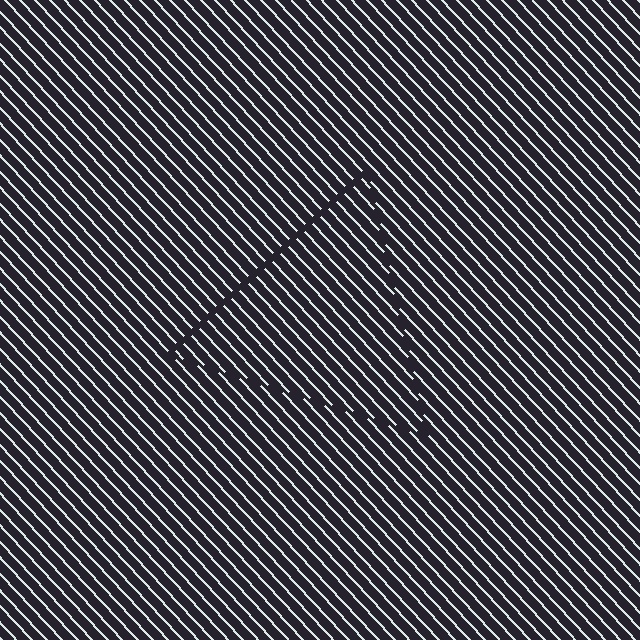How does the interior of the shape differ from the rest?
The interior of the shape contains the same grating, shifted by half a period — the contour is defined by the phase discontinuity where line-ends from the inner and outer gratings abut.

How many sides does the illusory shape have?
3 sides — the line-ends trace a triangle.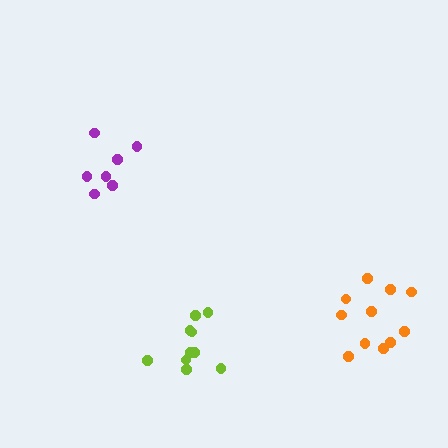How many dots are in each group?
Group 1: 10 dots, Group 2: 11 dots, Group 3: 7 dots (28 total).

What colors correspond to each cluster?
The clusters are colored: lime, orange, purple.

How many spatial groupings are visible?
There are 3 spatial groupings.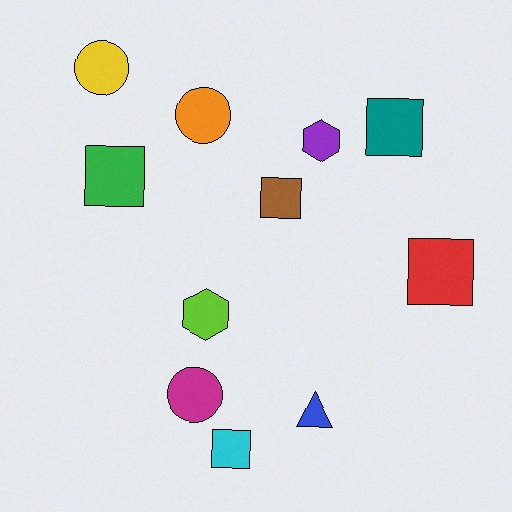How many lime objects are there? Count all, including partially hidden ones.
There is 1 lime object.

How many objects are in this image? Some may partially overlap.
There are 11 objects.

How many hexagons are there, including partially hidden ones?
There are 2 hexagons.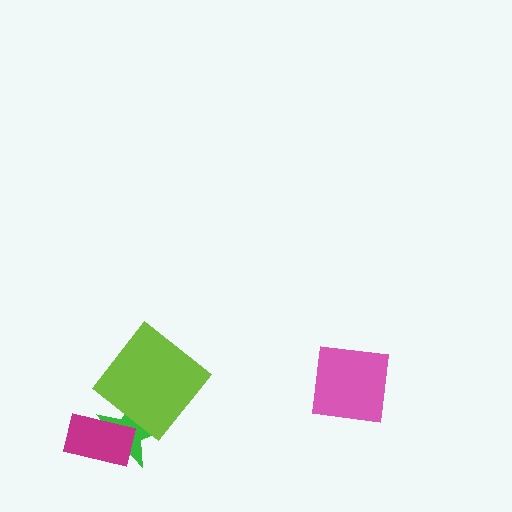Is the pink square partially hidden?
No, no other shape covers it.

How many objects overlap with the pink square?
0 objects overlap with the pink square.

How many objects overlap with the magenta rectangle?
1 object overlaps with the magenta rectangle.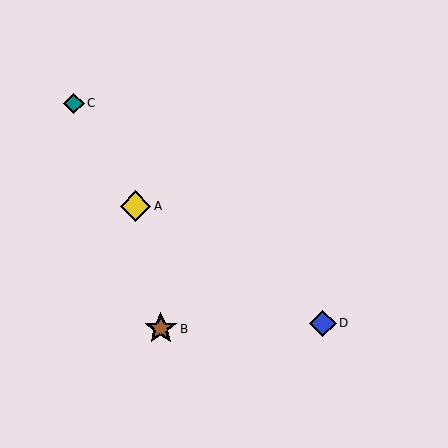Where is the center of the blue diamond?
The center of the blue diamond is at (323, 323).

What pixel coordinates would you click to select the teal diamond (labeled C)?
Click at (74, 103) to select the teal diamond C.